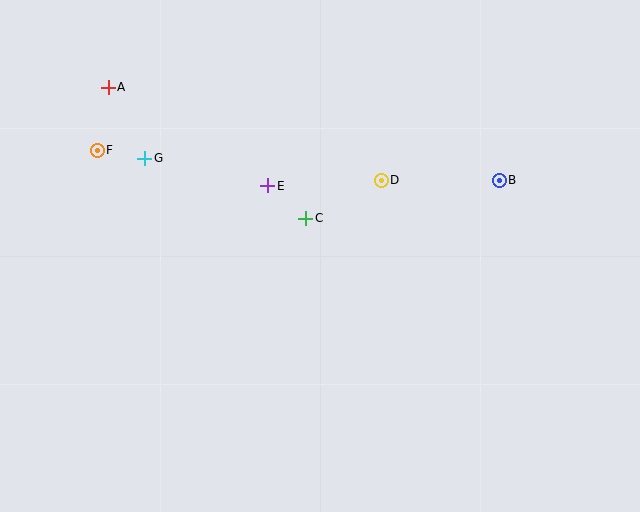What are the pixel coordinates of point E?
Point E is at (268, 186).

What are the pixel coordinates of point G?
Point G is at (145, 158).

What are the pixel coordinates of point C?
Point C is at (306, 218).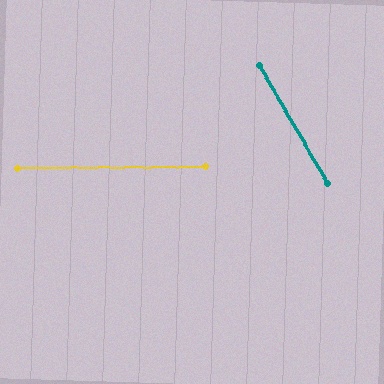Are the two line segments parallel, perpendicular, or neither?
Neither parallel nor perpendicular — they differ by about 60°.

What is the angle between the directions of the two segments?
Approximately 60 degrees.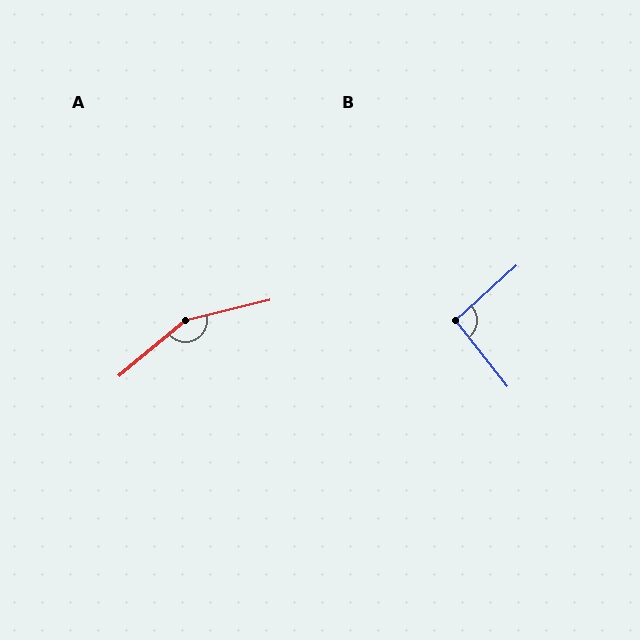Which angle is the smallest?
B, at approximately 94 degrees.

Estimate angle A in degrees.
Approximately 154 degrees.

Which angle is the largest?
A, at approximately 154 degrees.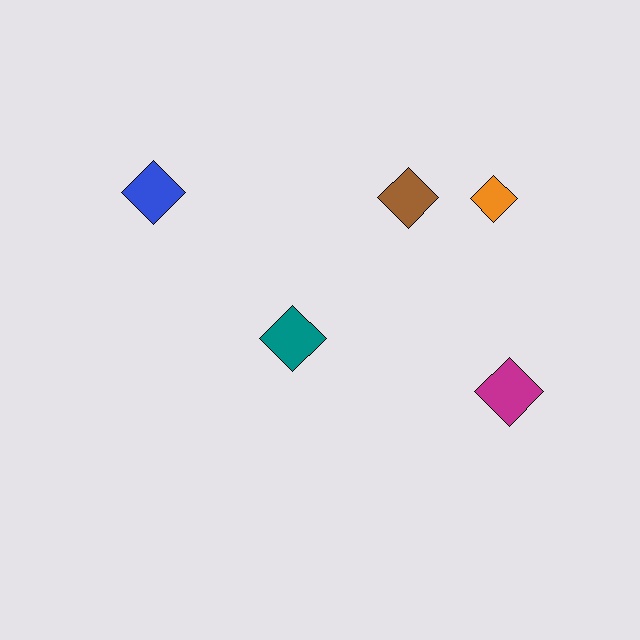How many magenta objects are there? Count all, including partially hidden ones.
There is 1 magenta object.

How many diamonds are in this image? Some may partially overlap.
There are 5 diamonds.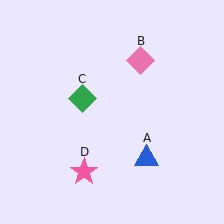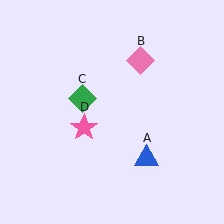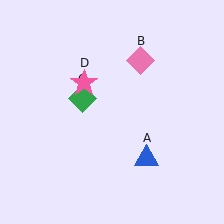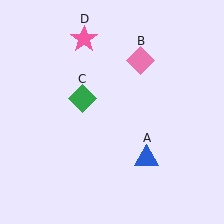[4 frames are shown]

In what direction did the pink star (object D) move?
The pink star (object D) moved up.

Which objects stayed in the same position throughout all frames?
Blue triangle (object A) and pink diamond (object B) and green diamond (object C) remained stationary.